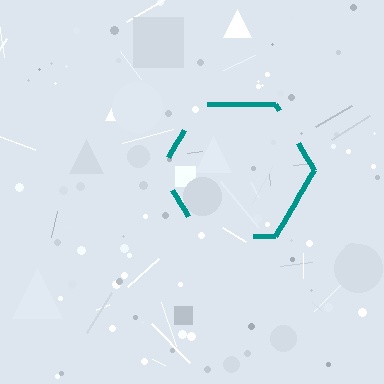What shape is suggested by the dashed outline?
The dashed outline suggests a hexagon.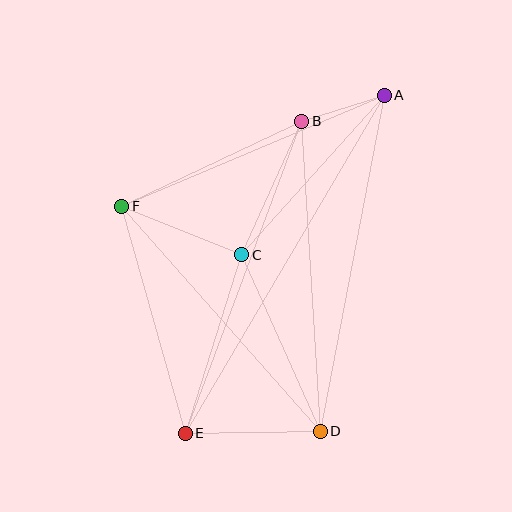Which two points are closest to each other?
Points A and B are closest to each other.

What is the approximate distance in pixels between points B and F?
The distance between B and F is approximately 199 pixels.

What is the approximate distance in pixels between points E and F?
The distance between E and F is approximately 236 pixels.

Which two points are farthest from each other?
Points A and E are farthest from each other.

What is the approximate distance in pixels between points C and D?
The distance between C and D is approximately 193 pixels.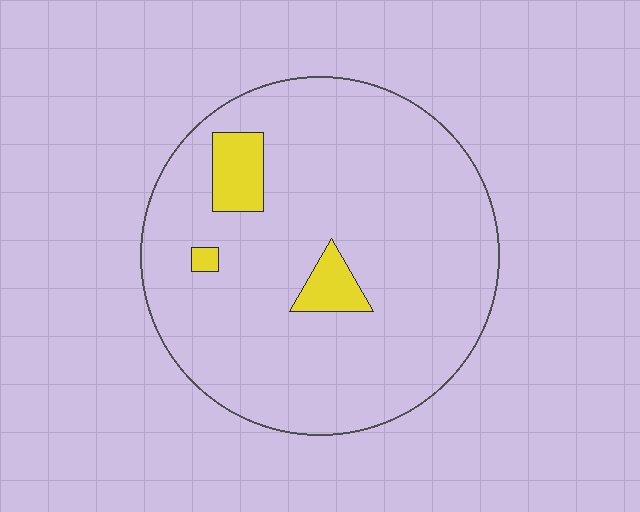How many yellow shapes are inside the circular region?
3.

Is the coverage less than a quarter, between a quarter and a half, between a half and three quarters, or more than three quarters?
Less than a quarter.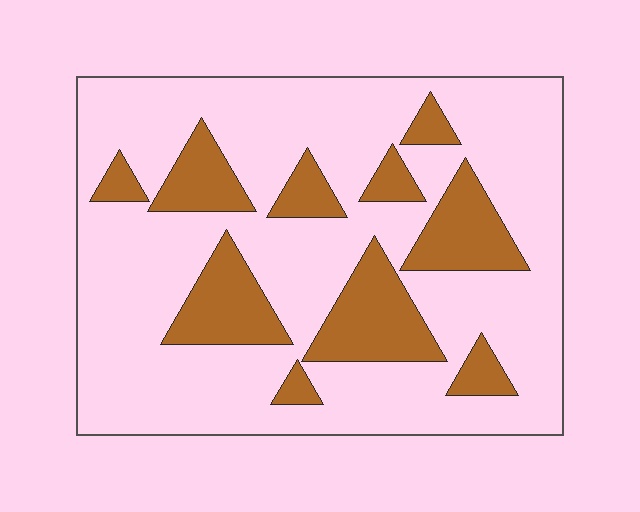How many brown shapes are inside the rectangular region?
10.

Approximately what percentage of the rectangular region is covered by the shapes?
Approximately 25%.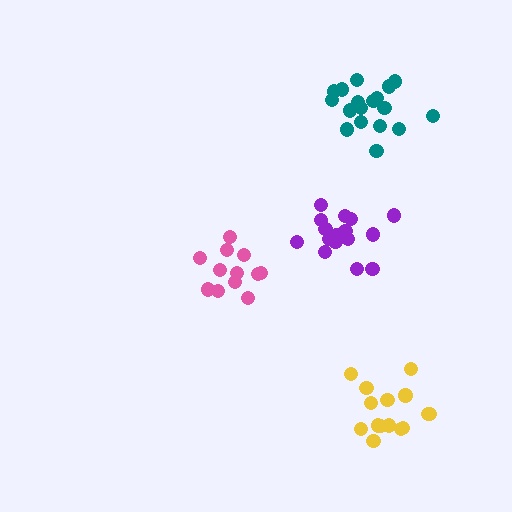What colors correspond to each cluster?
The clusters are colored: pink, yellow, teal, purple.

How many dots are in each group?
Group 1: 12 dots, Group 2: 15 dots, Group 3: 18 dots, Group 4: 17 dots (62 total).